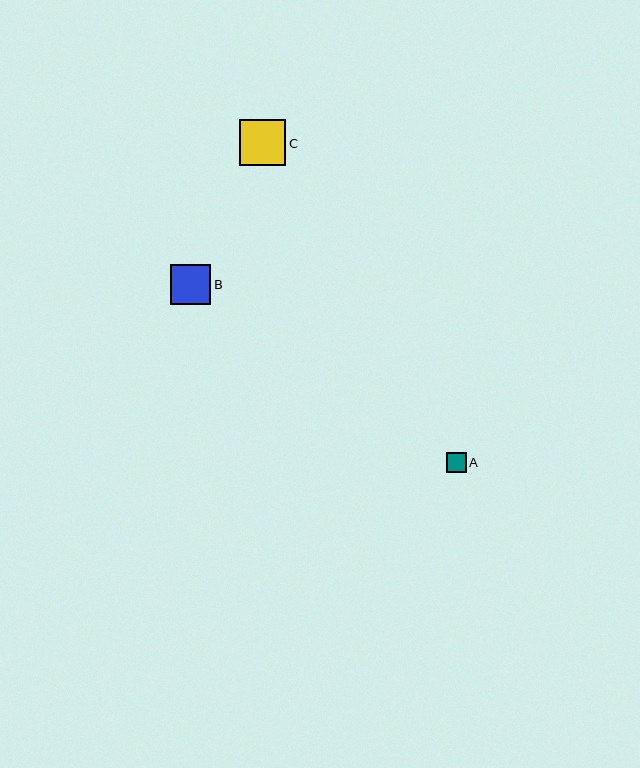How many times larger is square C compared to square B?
Square C is approximately 1.2 times the size of square B.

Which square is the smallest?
Square A is the smallest with a size of approximately 20 pixels.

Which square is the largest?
Square C is the largest with a size of approximately 46 pixels.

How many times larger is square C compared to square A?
Square C is approximately 2.4 times the size of square A.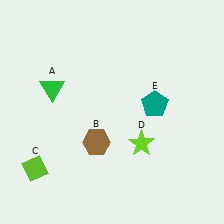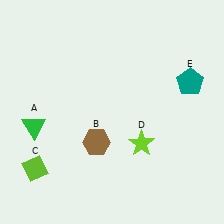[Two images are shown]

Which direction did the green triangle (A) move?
The green triangle (A) moved down.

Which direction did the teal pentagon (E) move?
The teal pentagon (E) moved right.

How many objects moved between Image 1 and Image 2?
2 objects moved between the two images.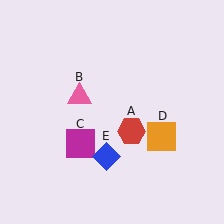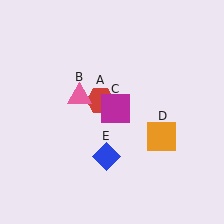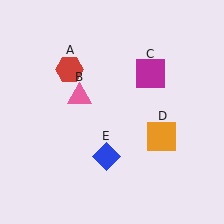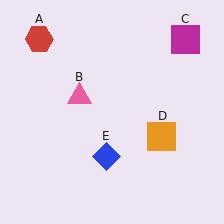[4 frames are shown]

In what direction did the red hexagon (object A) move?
The red hexagon (object A) moved up and to the left.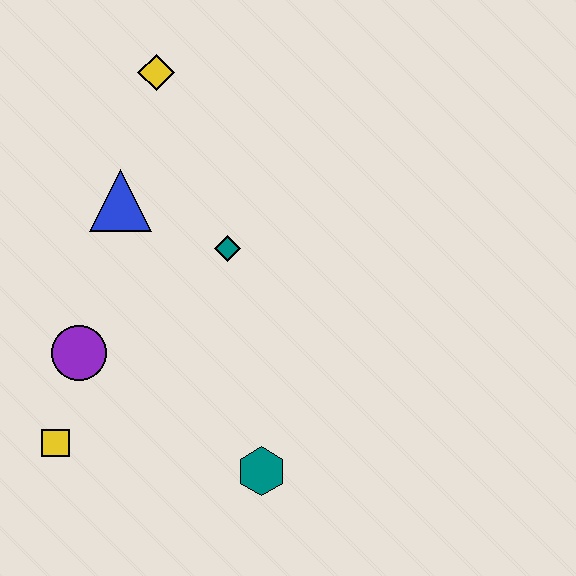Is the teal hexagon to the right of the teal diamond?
Yes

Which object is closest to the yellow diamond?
The blue triangle is closest to the yellow diamond.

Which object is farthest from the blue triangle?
The teal hexagon is farthest from the blue triangle.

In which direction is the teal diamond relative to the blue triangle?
The teal diamond is to the right of the blue triangle.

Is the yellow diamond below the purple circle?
No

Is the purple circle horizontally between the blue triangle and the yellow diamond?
No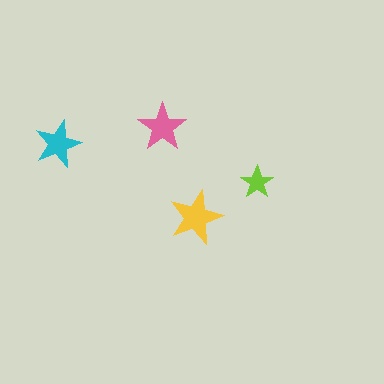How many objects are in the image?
There are 4 objects in the image.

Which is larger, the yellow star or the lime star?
The yellow one.